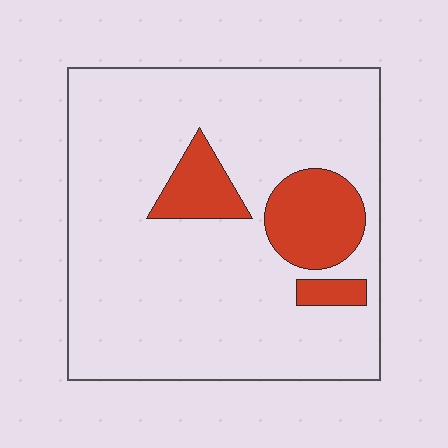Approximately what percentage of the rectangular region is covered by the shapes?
Approximately 15%.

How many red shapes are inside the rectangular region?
3.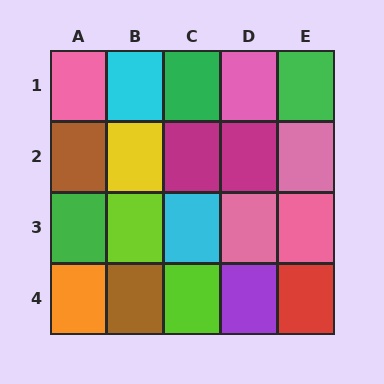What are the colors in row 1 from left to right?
Pink, cyan, green, pink, green.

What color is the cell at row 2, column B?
Yellow.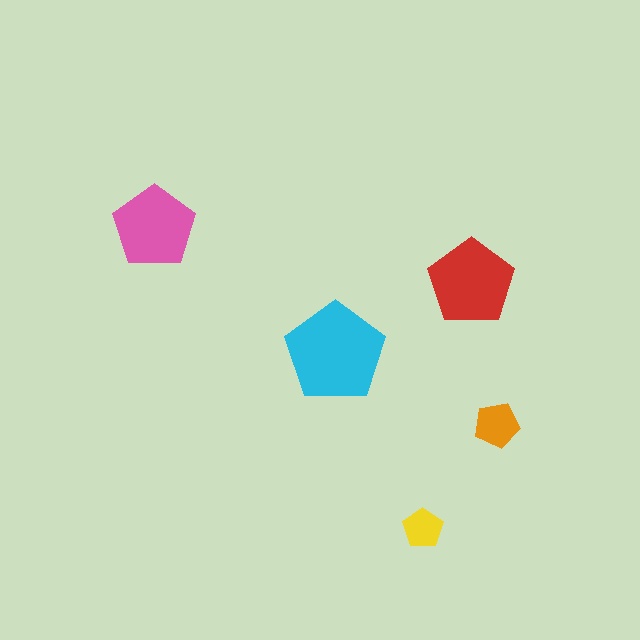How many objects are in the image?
There are 5 objects in the image.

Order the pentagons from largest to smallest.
the cyan one, the red one, the pink one, the orange one, the yellow one.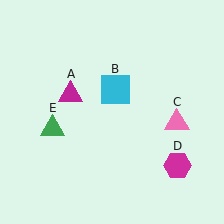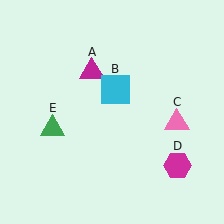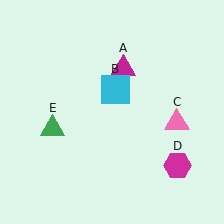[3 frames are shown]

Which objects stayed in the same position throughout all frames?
Cyan square (object B) and pink triangle (object C) and magenta hexagon (object D) and green triangle (object E) remained stationary.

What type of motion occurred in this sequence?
The magenta triangle (object A) rotated clockwise around the center of the scene.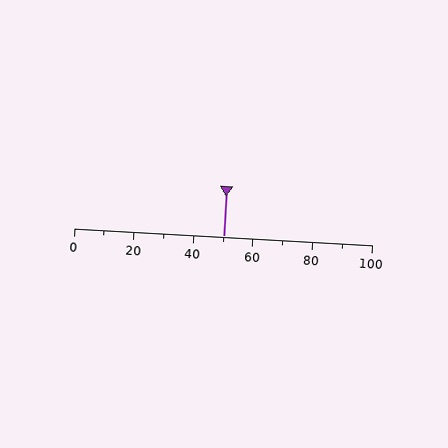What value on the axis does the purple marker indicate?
The marker indicates approximately 50.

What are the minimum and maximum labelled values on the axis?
The axis runs from 0 to 100.